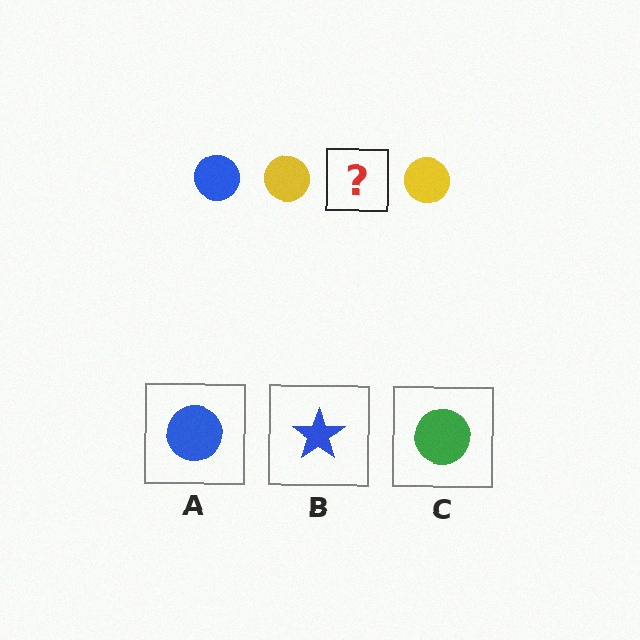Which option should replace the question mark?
Option A.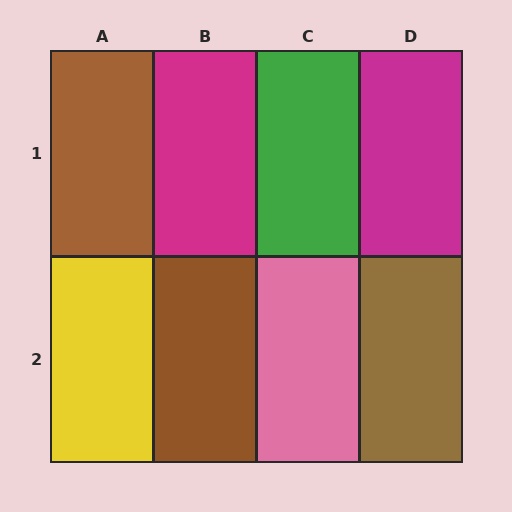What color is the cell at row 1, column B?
Magenta.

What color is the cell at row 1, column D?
Magenta.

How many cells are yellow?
1 cell is yellow.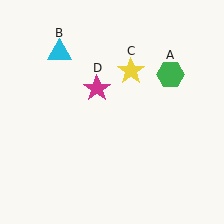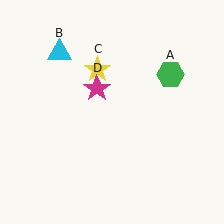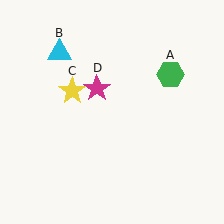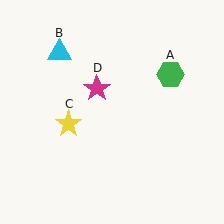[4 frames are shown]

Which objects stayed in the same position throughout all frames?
Green hexagon (object A) and cyan triangle (object B) and magenta star (object D) remained stationary.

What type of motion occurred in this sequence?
The yellow star (object C) rotated counterclockwise around the center of the scene.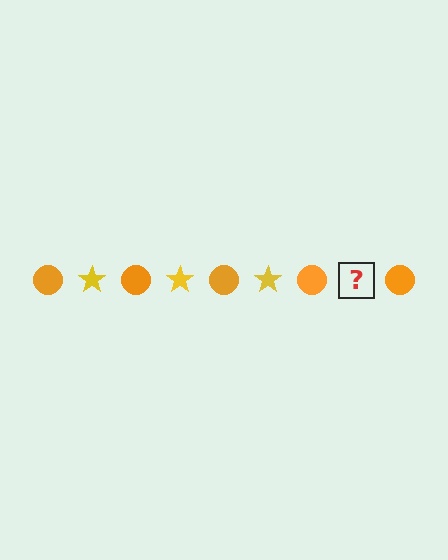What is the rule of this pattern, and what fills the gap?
The rule is that the pattern alternates between orange circle and yellow star. The gap should be filled with a yellow star.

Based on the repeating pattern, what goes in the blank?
The blank should be a yellow star.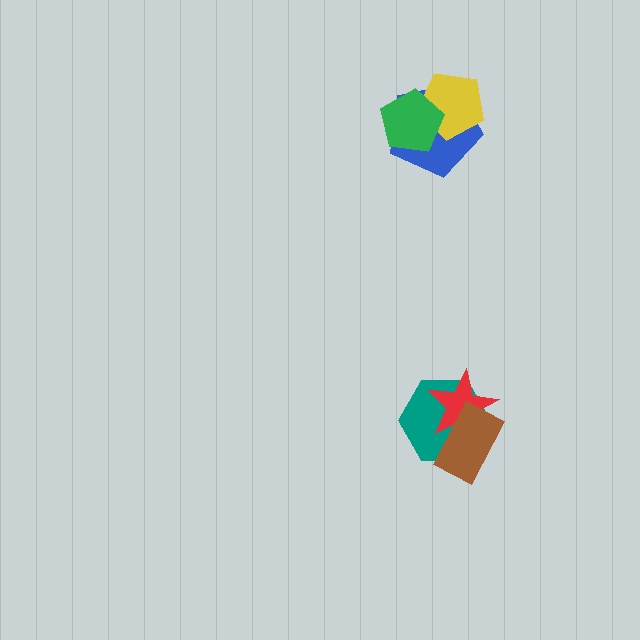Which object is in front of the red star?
The brown rectangle is in front of the red star.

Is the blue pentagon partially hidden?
Yes, it is partially covered by another shape.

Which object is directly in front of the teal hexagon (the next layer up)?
The red star is directly in front of the teal hexagon.